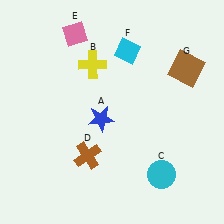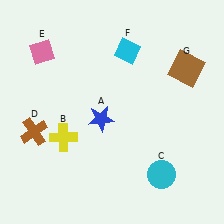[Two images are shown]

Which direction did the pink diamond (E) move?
The pink diamond (E) moved left.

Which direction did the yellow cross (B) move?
The yellow cross (B) moved down.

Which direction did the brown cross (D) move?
The brown cross (D) moved left.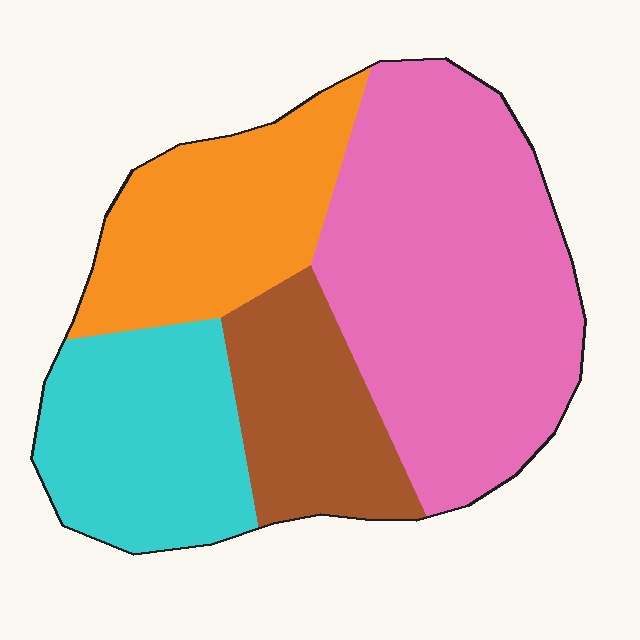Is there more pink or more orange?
Pink.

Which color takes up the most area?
Pink, at roughly 45%.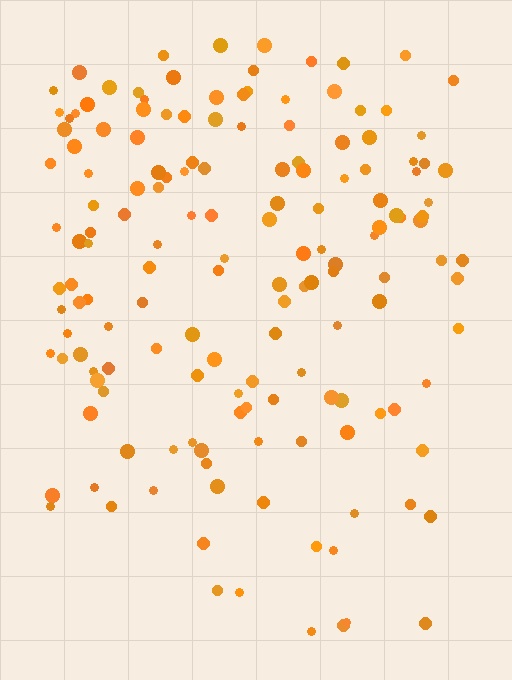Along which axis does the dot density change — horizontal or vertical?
Vertical.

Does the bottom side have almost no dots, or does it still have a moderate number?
Still a moderate number, just noticeably fewer than the top.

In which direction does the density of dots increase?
From bottom to top, with the top side densest.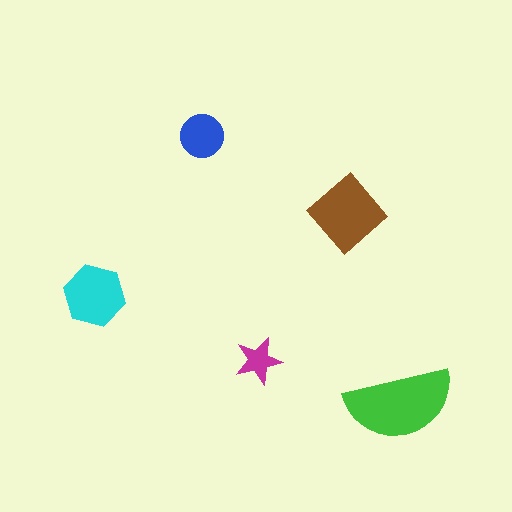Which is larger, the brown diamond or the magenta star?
The brown diamond.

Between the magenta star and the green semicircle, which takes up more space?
The green semicircle.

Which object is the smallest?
The magenta star.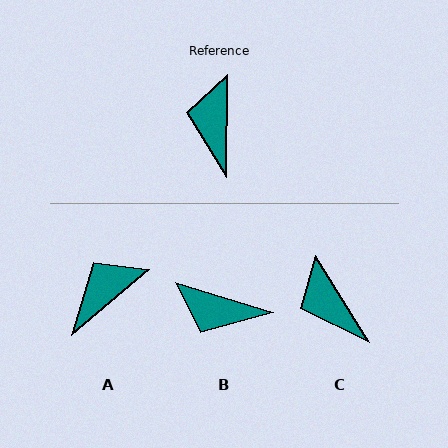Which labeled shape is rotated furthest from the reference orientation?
B, about 74 degrees away.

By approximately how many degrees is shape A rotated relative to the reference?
Approximately 49 degrees clockwise.